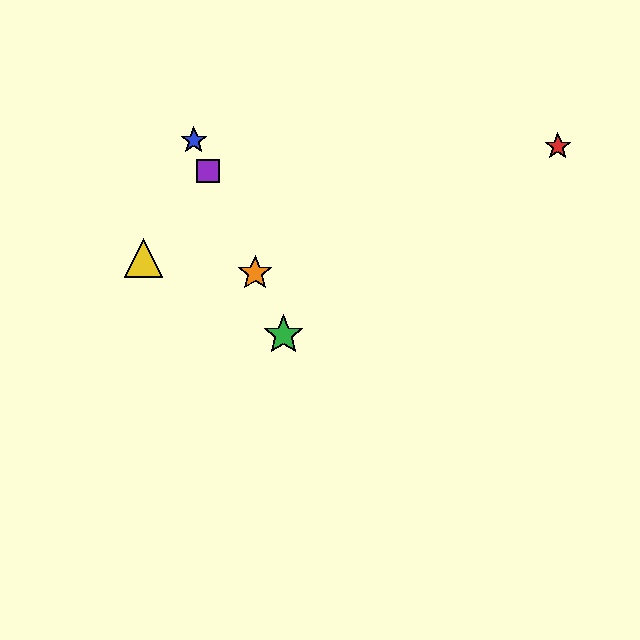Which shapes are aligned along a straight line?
The blue star, the green star, the purple square, the orange star are aligned along a straight line.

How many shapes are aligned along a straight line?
4 shapes (the blue star, the green star, the purple square, the orange star) are aligned along a straight line.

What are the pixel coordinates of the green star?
The green star is at (284, 335).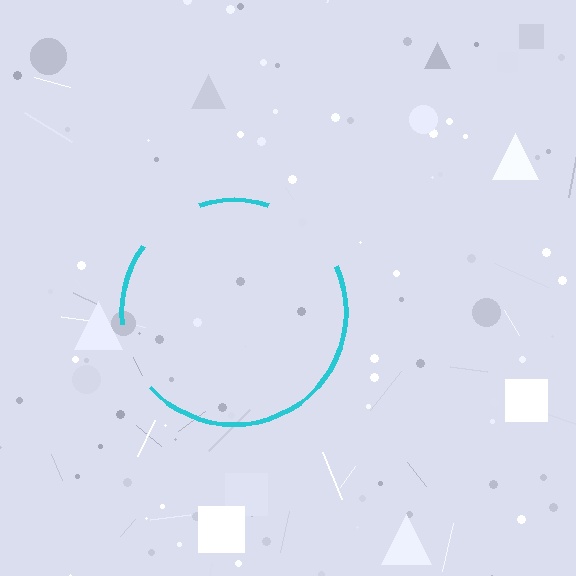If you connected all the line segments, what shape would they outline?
They would outline a circle.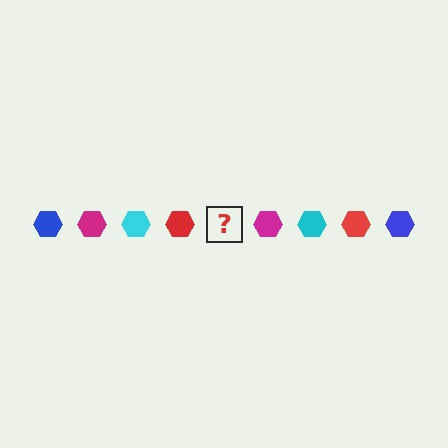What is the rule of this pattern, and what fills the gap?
The rule is that the pattern cycles through blue, magenta, cyan, red hexagons. The gap should be filled with a blue hexagon.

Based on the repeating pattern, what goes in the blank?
The blank should be a blue hexagon.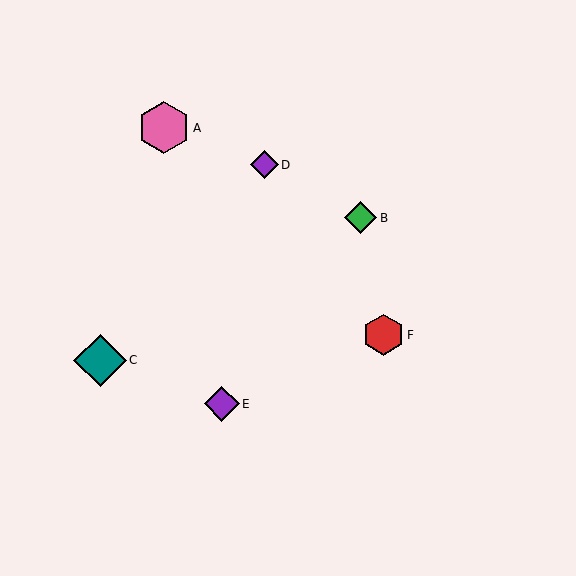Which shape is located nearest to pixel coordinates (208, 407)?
The purple diamond (labeled E) at (222, 404) is nearest to that location.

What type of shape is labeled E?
Shape E is a purple diamond.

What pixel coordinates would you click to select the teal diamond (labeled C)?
Click at (100, 360) to select the teal diamond C.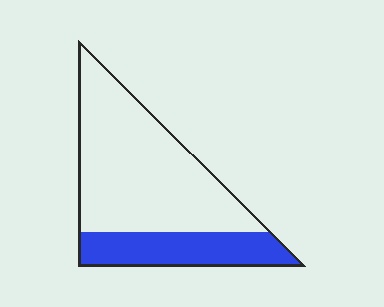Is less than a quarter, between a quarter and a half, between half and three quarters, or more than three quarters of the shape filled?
Between a quarter and a half.